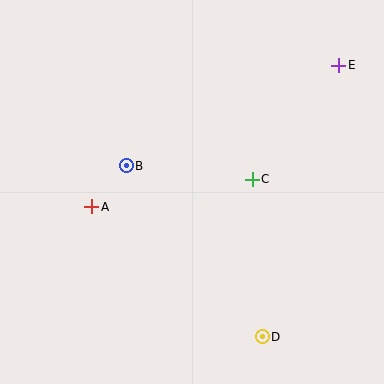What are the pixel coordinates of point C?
Point C is at (252, 179).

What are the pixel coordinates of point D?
Point D is at (262, 337).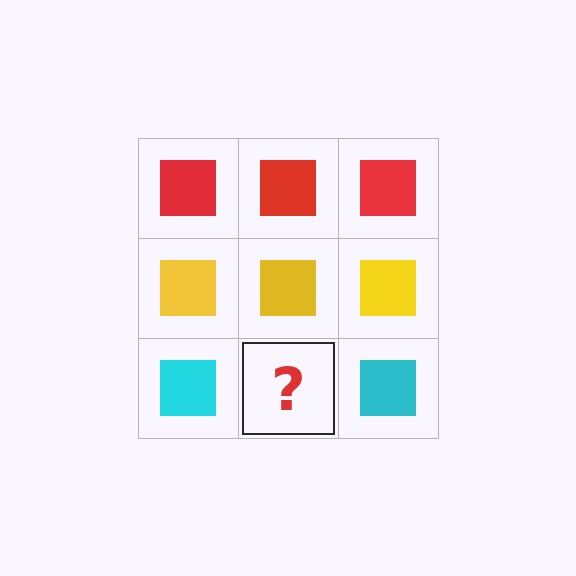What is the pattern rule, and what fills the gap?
The rule is that each row has a consistent color. The gap should be filled with a cyan square.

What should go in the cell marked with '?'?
The missing cell should contain a cyan square.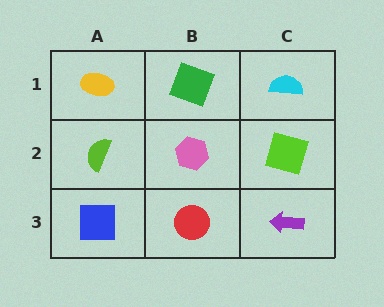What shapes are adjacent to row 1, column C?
A lime square (row 2, column C), a green square (row 1, column B).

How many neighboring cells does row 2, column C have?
3.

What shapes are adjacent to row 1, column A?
A lime semicircle (row 2, column A), a green square (row 1, column B).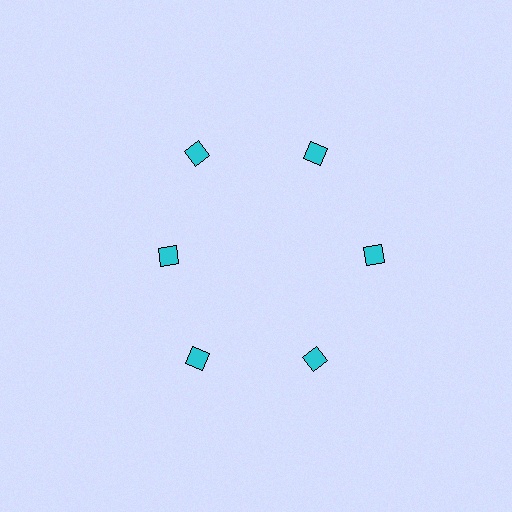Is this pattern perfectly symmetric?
No. The 6 cyan diamonds are arranged in a ring, but one element near the 9 o'clock position is pulled inward toward the center, breaking the 6-fold rotational symmetry.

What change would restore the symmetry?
The symmetry would be restored by moving it outward, back onto the ring so that all 6 diamonds sit at equal angles and equal distance from the center.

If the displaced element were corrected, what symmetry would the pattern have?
It would have 6-fold rotational symmetry — the pattern would map onto itself every 60 degrees.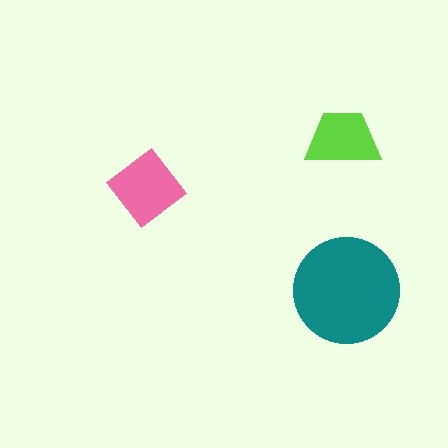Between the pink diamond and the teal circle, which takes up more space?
The teal circle.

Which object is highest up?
The lime trapezoid is topmost.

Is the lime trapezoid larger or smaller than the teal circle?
Smaller.